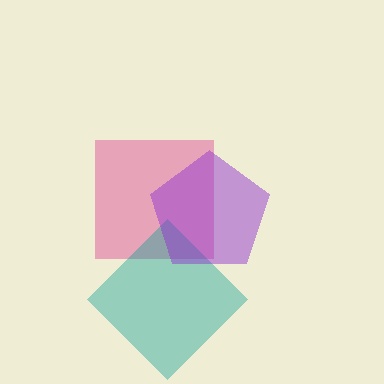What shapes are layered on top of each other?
The layered shapes are: a pink square, a teal diamond, a purple pentagon.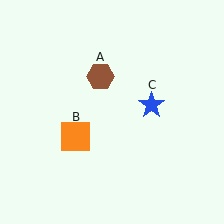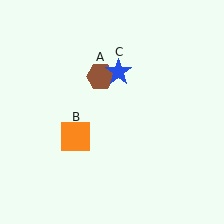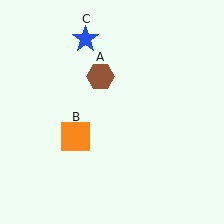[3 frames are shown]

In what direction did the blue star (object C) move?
The blue star (object C) moved up and to the left.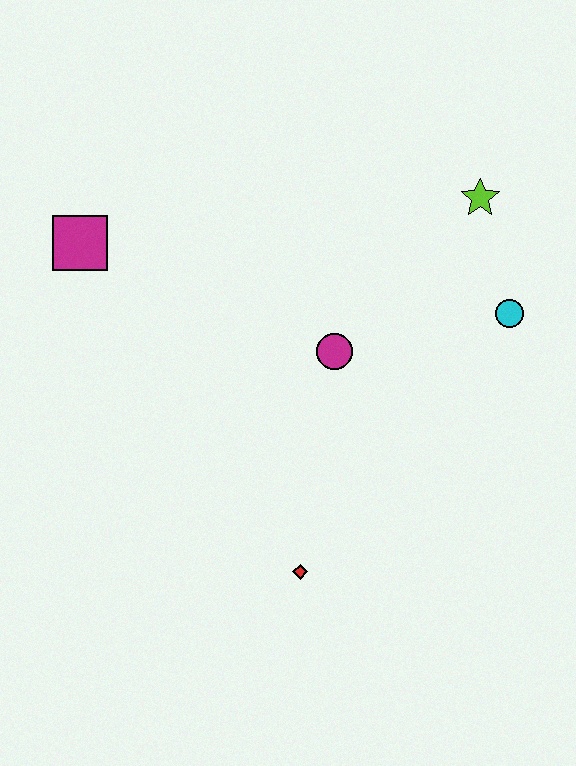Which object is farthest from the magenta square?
The cyan circle is farthest from the magenta square.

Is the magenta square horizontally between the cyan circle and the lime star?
No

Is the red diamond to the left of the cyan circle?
Yes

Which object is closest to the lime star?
The cyan circle is closest to the lime star.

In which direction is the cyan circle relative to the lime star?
The cyan circle is below the lime star.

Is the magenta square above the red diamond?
Yes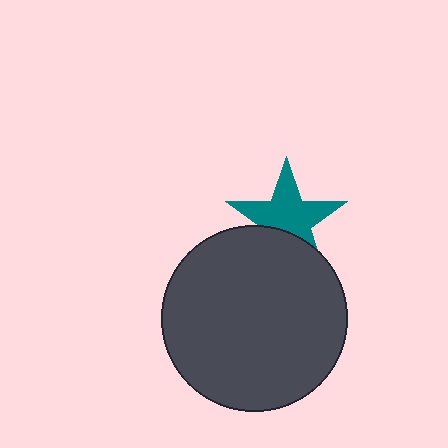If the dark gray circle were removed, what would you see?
You would see the complete teal star.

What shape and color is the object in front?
The object in front is a dark gray circle.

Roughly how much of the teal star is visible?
Most of it is visible (roughly 67%).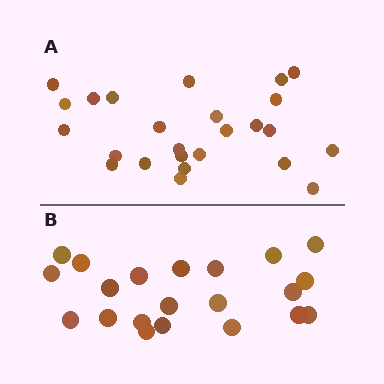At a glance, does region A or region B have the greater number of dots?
Region A (the top region) has more dots.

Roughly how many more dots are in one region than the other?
Region A has about 4 more dots than region B.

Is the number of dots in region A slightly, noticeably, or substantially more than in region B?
Region A has only slightly more — the two regions are fairly close. The ratio is roughly 1.2 to 1.